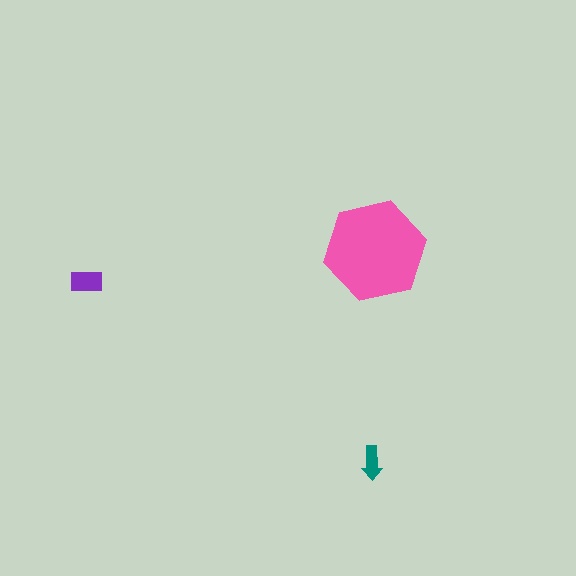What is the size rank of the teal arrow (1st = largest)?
3rd.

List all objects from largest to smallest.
The pink hexagon, the purple rectangle, the teal arrow.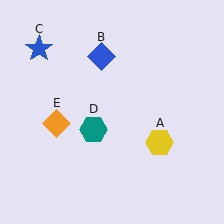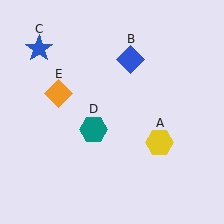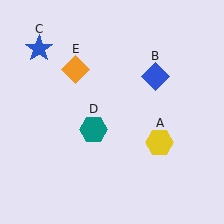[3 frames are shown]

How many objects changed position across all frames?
2 objects changed position: blue diamond (object B), orange diamond (object E).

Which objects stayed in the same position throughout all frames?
Yellow hexagon (object A) and blue star (object C) and teal hexagon (object D) remained stationary.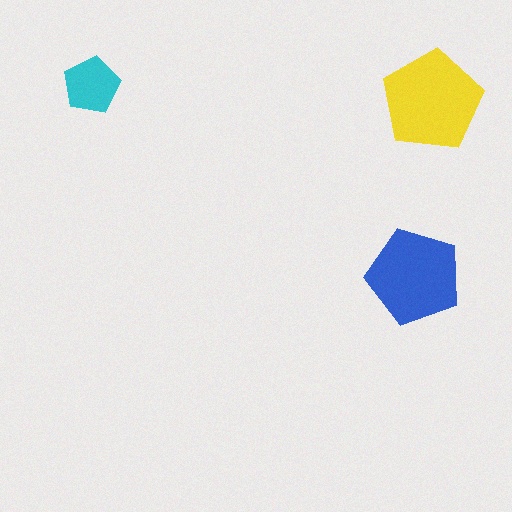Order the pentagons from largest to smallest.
the yellow one, the blue one, the cyan one.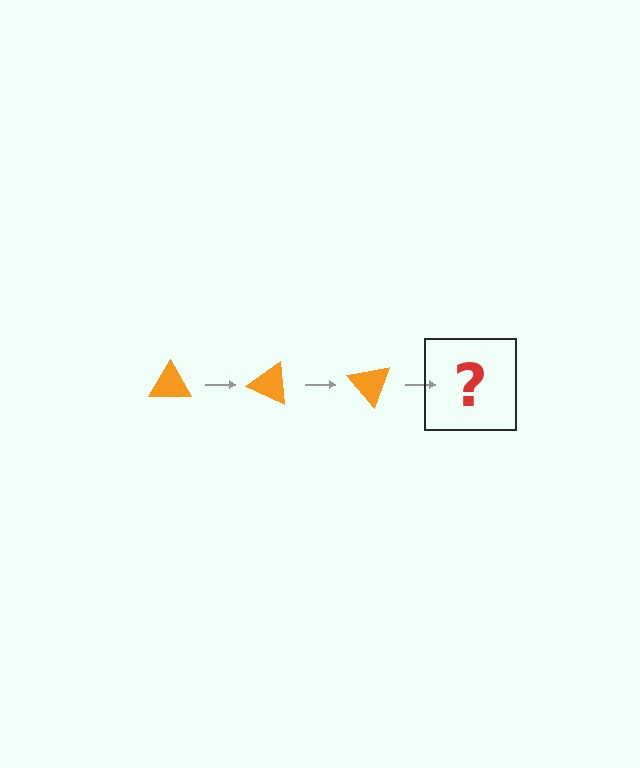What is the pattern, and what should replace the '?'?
The pattern is that the triangle rotates 25 degrees each step. The '?' should be an orange triangle rotated 75 degrees.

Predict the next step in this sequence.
The next step is an orange triangle rotated 75 degrees.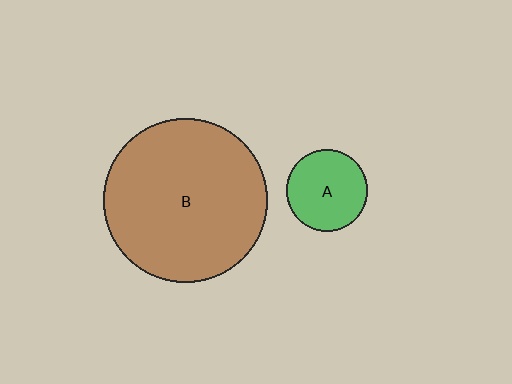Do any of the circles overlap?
No, none of the circles overlap.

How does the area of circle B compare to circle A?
Approximately 4.1 times.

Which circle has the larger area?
Circle B (brown).